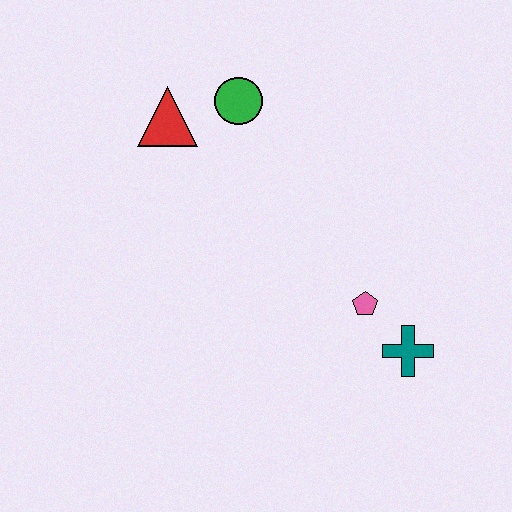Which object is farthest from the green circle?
The teal cross is farthest from the green circle.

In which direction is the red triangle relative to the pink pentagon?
The red triangle is to the left of the pink pentagon.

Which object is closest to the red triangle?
The green circle is closest to the red triangle.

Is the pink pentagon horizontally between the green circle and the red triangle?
No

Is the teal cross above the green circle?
No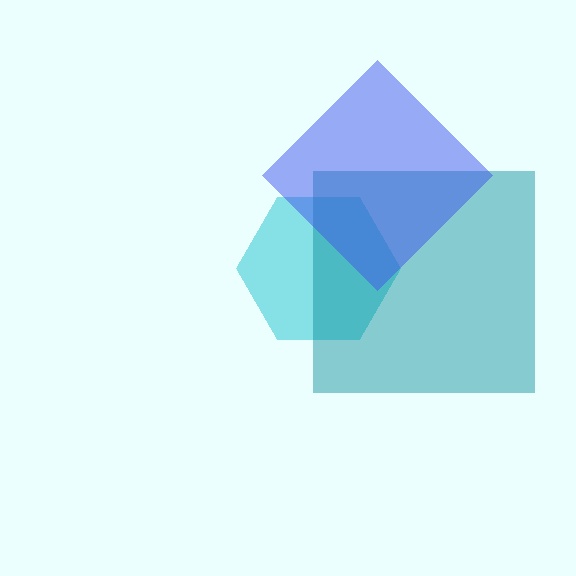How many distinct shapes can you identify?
There are 3 distinct shapes: a cyan hexagon, a teal square, a blue diamond.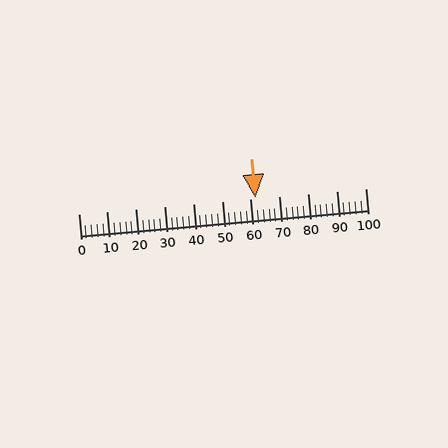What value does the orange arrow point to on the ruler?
The orange arrow points to approximately 62.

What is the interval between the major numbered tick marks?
The major tick marks are spaced 10 units apart.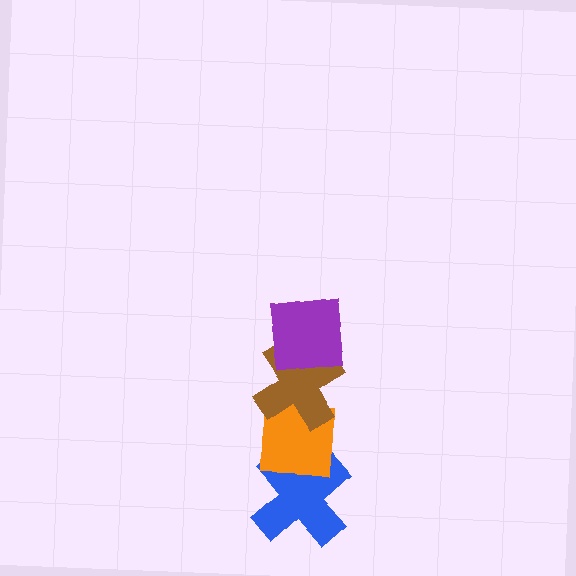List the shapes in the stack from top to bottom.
From top to bottom: the purple square, the brown cross, the orange square, the blue cross.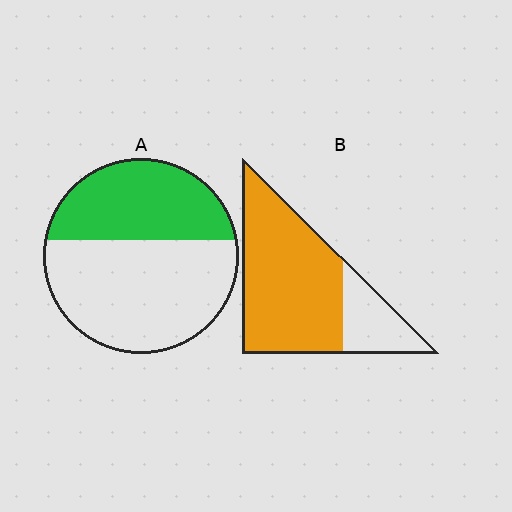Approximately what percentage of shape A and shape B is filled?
A is approximately 40% and B is approximately 75%.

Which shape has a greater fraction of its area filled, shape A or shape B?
Shape B.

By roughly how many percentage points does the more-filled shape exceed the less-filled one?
By roughly 35 percentage points (B over A).